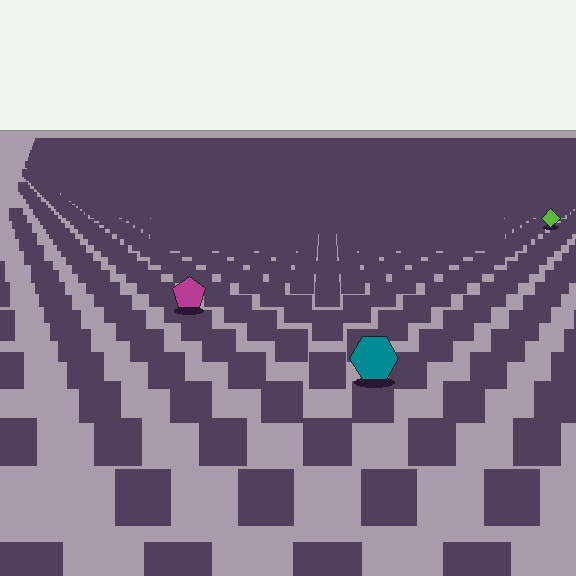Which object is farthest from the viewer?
The lime diamond is farthest from the viewer. It appears smaller and the ground texture around it is denser.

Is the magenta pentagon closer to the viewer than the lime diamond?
Yes. The magenta pentagon is closer — you can tell from the texture gradient: the ground texture is coarser near it.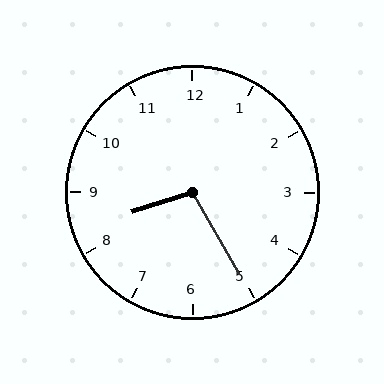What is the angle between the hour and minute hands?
Approximately 102 degrees.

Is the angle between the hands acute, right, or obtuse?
It is obtuse.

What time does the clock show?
8:25.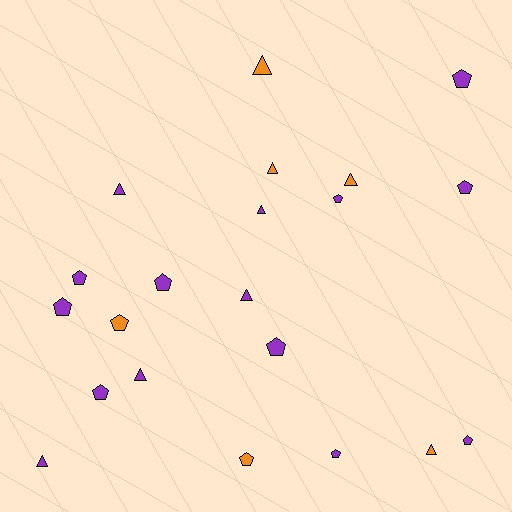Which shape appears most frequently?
Pentagon, with 12 objects.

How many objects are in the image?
There are 21 objects.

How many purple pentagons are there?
There are 10 purple pentagons.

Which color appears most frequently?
Purple, with 15 objects.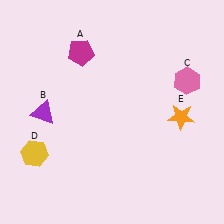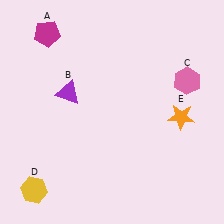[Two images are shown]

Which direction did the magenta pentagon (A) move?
The magenta pentagon (A) moved left.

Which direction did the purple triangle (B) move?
The purple triangle (B) moved right.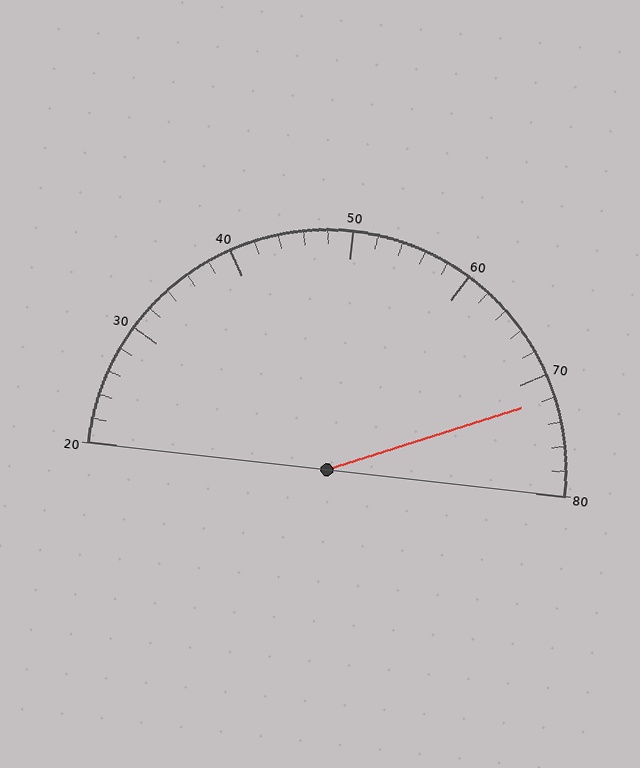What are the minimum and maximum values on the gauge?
The gauge ranges from 20 to 80.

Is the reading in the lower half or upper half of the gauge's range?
The reading is in the upper half of the range (20 to 80).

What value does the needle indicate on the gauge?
The needle indicates approximately 72.